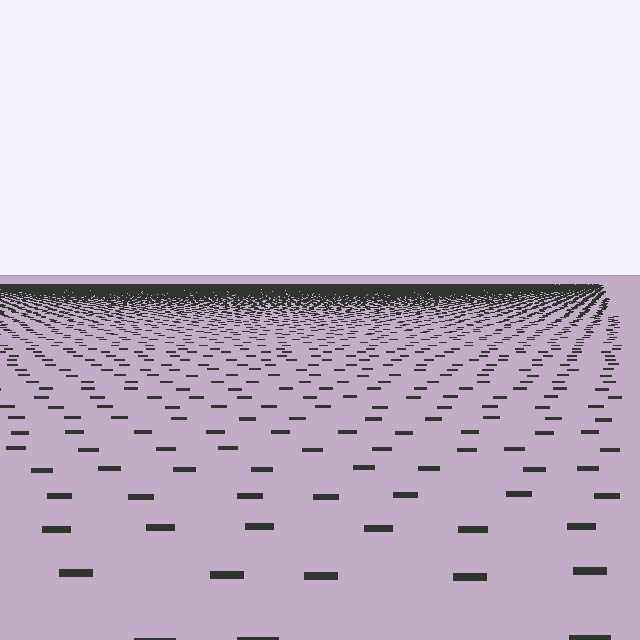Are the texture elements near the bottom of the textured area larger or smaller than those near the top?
Larger. Near the bottom, elements are closer to the viewer and appear at a bigger on-screen size.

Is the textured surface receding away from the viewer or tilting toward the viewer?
The surface is receding away from the viewer. Texture elements get smaller and denser toward the top.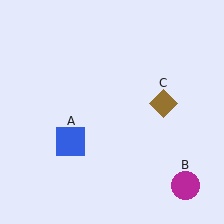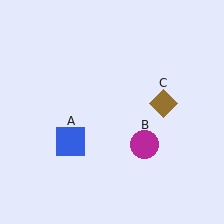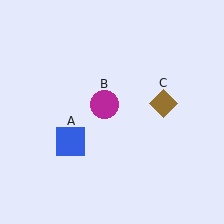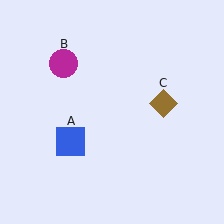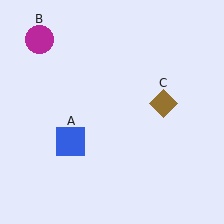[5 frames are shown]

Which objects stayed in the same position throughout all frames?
Blue square (object A) and brown diamond (object C) remained stationary.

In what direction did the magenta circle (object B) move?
The magenta circle (object B) moved up and to the left.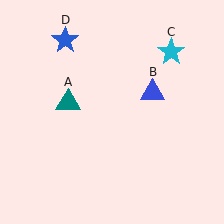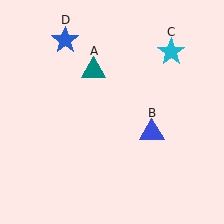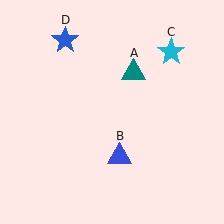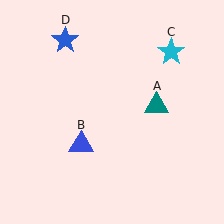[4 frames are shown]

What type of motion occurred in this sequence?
The teal triangle (object A), blue triangle (object B) rotated clockwise around the center of the scene.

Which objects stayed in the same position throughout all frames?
Cyan star (object C) and blue star (object D) remained stationary.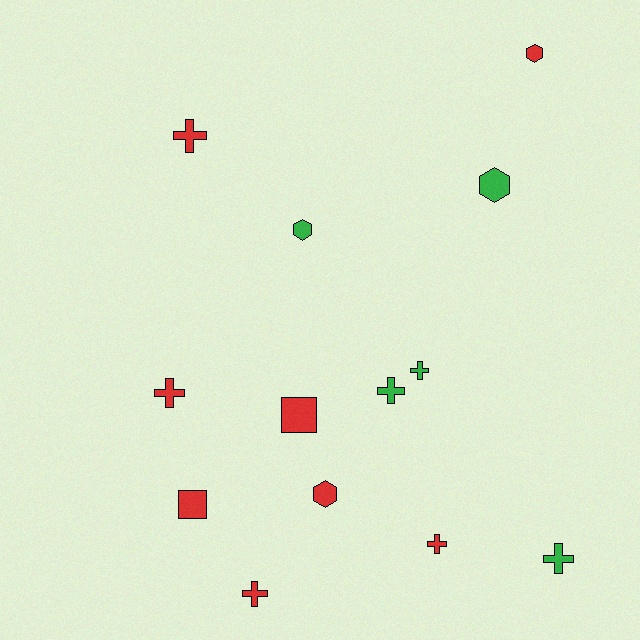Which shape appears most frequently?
Cross, with 7 objects.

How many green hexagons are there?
There are 2 green hexagons.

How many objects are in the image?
There are 13 objects.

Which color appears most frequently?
Red, with 8 objects.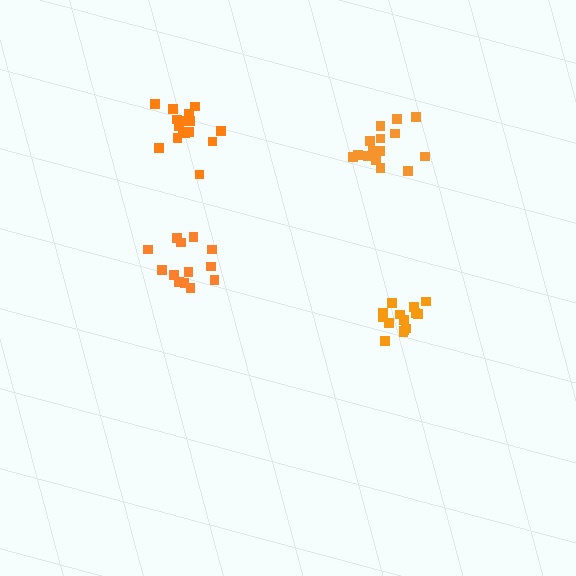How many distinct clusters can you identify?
There are 4 distinct clusters.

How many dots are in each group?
Group 1: 13 dots, Group 2: 14 dots, Group 3: 17 dots, Group 4: 15 dots (59 total).